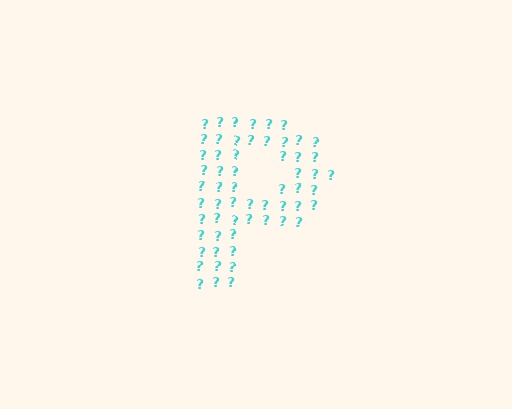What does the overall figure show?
The overall figure shows the letter P.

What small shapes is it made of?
It is made of small question marks.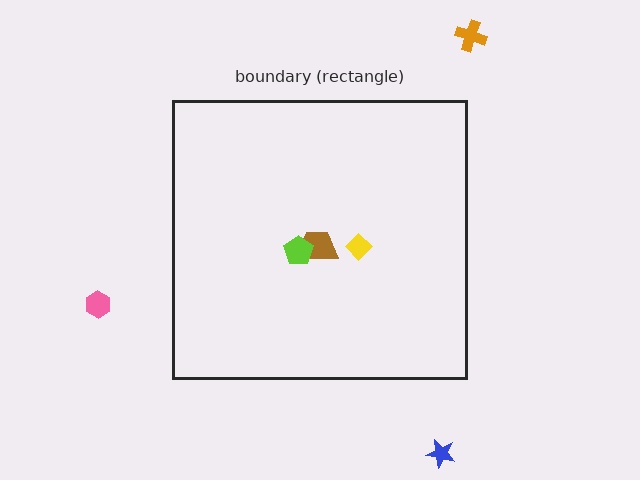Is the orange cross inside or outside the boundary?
Outside.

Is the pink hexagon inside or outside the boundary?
Outside.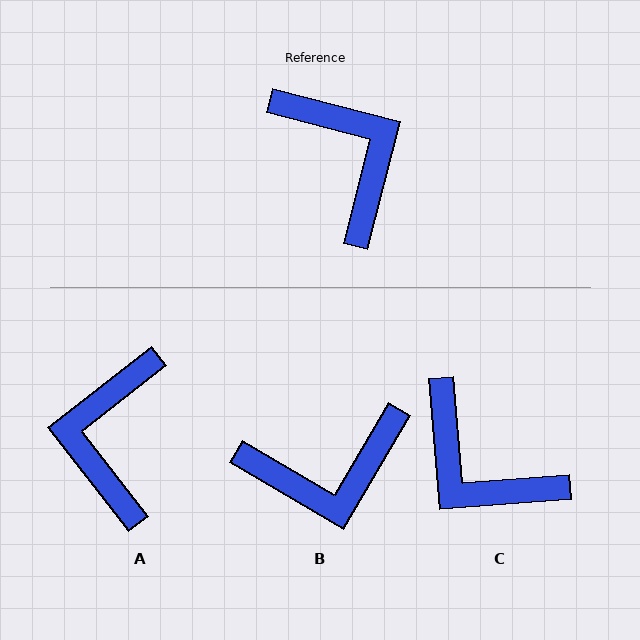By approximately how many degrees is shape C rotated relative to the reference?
Approximately 161 degrees clockwise.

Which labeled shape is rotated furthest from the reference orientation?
C, about 161 degrees away.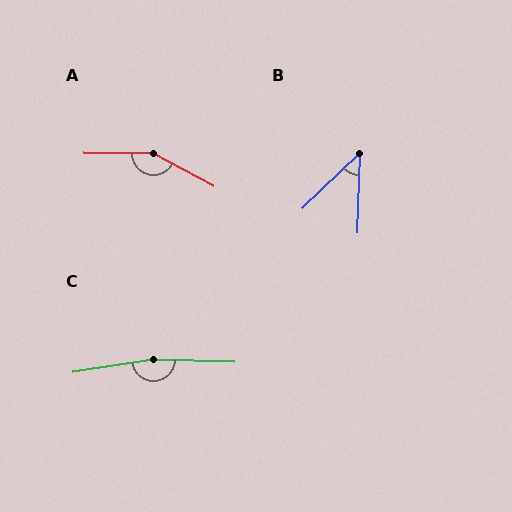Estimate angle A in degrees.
Approximately 152 degrees.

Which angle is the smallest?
B, at approximately 45 degrees.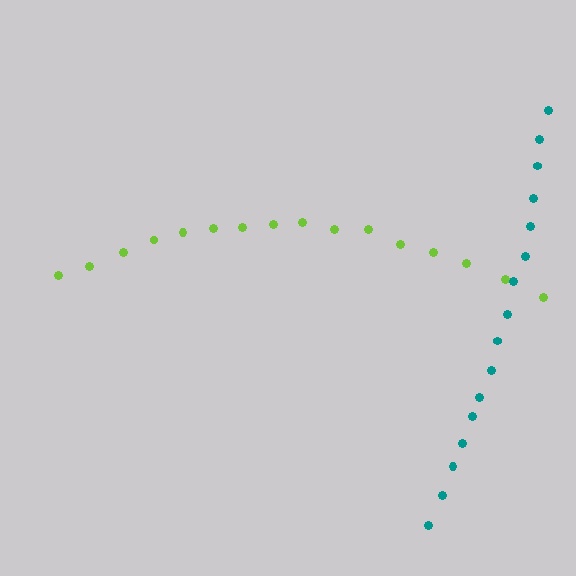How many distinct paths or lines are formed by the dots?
There are 2 distinct paths.